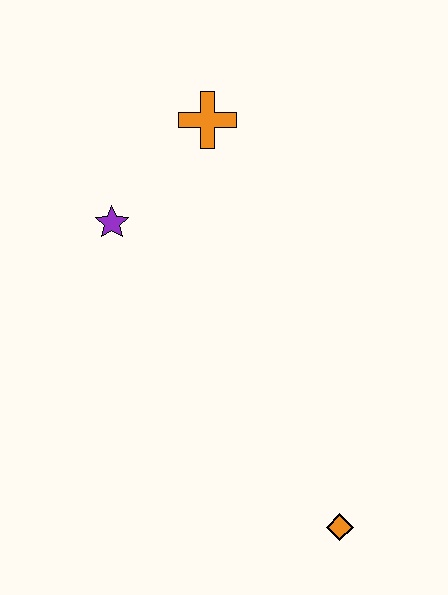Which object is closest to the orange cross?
The purple star is closest to the orange cross.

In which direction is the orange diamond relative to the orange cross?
The orange diamond is below the orange cross.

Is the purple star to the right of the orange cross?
No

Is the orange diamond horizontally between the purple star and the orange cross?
No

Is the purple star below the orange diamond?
No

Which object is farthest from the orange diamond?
The orange cross is farthest from the orange diamond.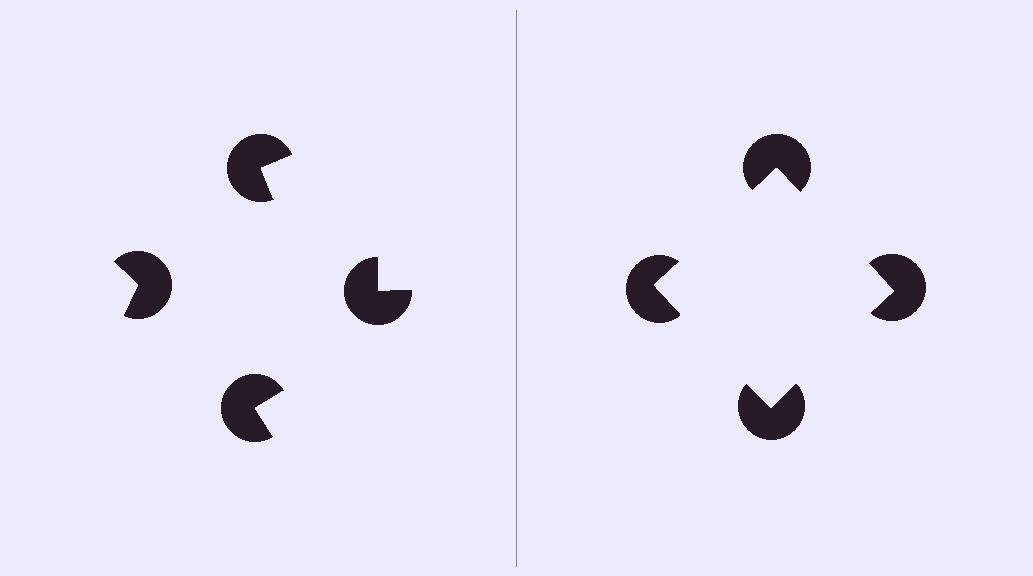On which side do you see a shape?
An illusory square appears on the right side. On the left side the wedge cuts are rotated, so no coherent shape forms.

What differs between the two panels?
The pac-man discs are positioned identically on both sides; only the wedge orientations differ. On the right they align to a square; on the left they are misaligned.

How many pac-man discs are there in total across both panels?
8 — 4 on each side.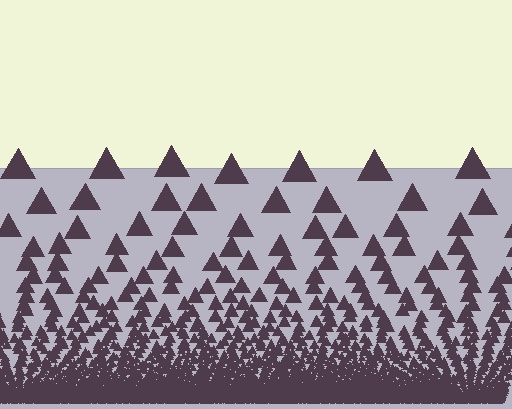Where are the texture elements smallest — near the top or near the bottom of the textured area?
Near the bottom.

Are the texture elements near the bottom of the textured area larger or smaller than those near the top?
Smaller. The gradient is inverted — elements near the bottom are smaller and denser.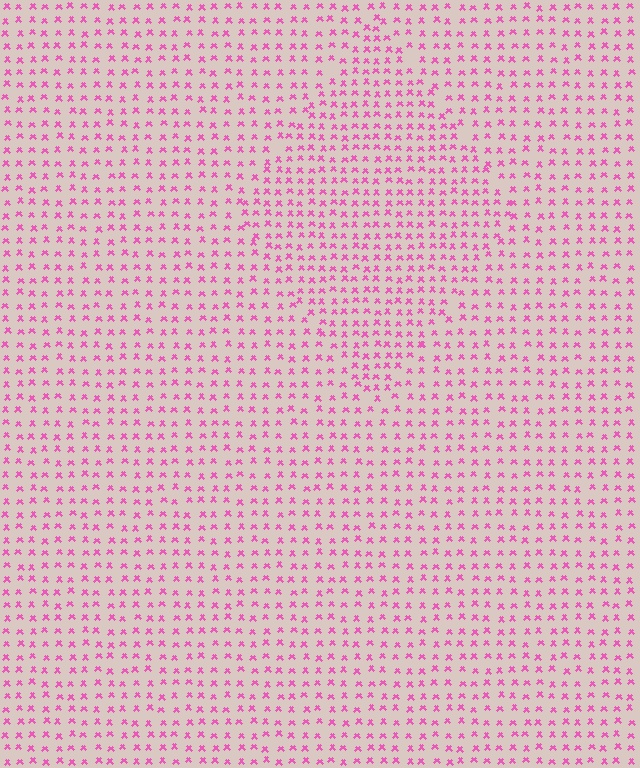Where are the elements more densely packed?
The elements are more densely packed inside the diamond boundary.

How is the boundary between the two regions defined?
The boundary is defined by a change in element density (approximately 1.4x ratio). All elements are the same color, size, and shape.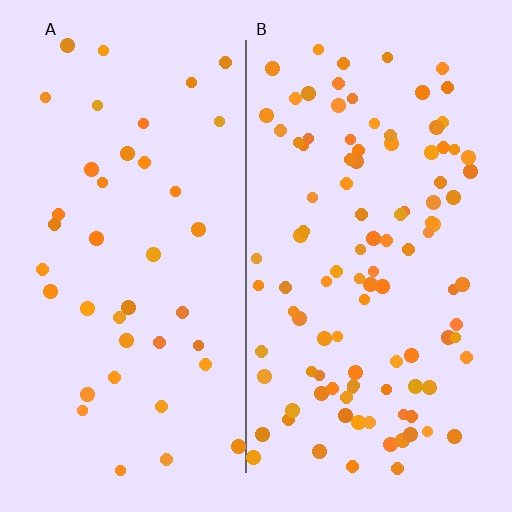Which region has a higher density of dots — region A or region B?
B (the right).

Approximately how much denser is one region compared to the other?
Approximately 2.6× — region B over region A.